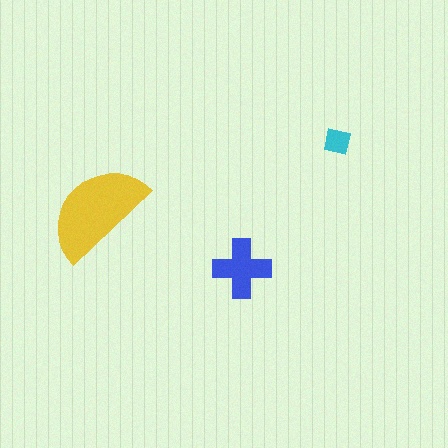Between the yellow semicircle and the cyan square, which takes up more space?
The yellow semicircle.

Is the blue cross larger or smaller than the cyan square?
Larger.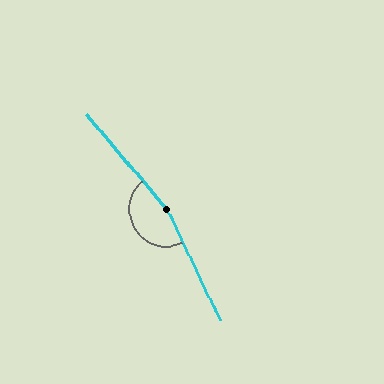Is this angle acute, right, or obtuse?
It is obtuse.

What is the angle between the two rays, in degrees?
Approximately 166 degrees.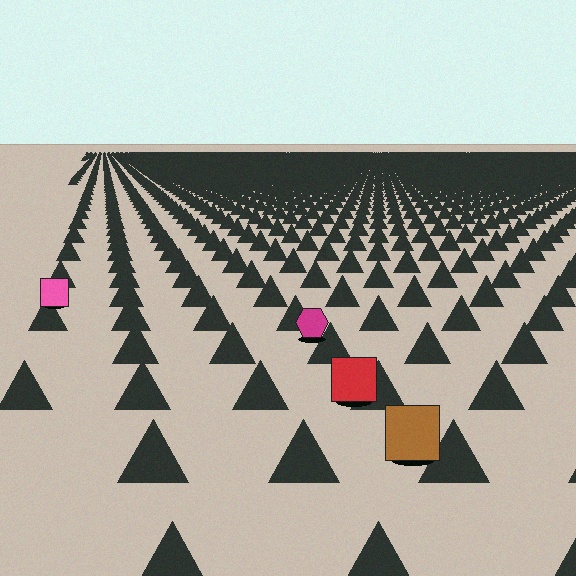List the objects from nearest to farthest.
From nearest to farthest: the brown square, the red square, the magenta hexagon, the pink square.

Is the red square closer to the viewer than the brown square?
No. The brown square is closer — you can tell from the texture gradient: the ground texture is coarser near it.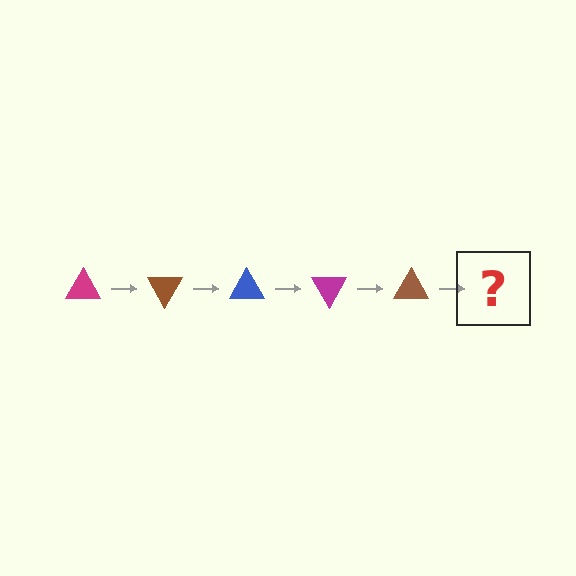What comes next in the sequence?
The next element should be a blue triangle, rotated 300 degrees from the start.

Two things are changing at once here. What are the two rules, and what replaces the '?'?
The two rules are that it rotates 60 degrees each step and the color cycles through magenta, brown, and blue. The '?' should be a blue triangle, rotated 300 degrees from the start.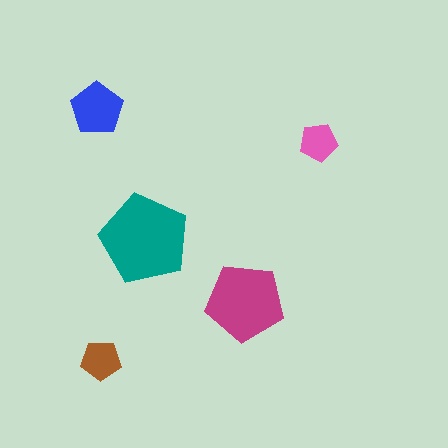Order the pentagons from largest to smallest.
the teal one, the magenta one, the blue one, the brown one, the pink one.